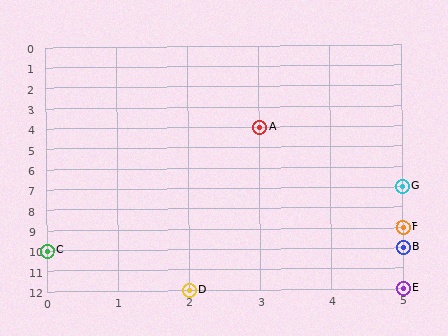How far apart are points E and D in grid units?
Points E and D are 3 columns apart.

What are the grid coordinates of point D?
Point D is at grid coordinates (2, 12).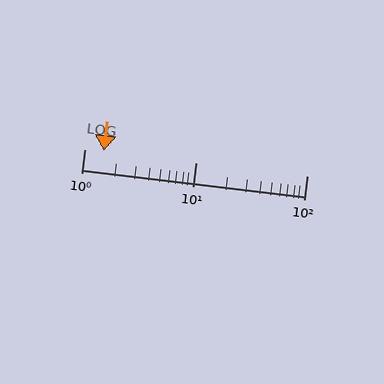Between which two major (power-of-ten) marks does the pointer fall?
The pointer is between 1 and 10.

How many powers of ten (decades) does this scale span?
The scale spans 2 decades, from 1 to 100.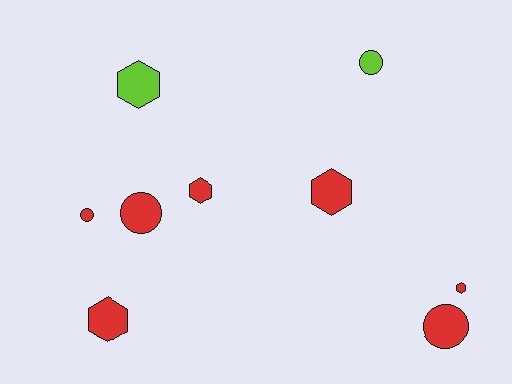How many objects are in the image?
There are 9 objects.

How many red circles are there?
There are 3 red circles.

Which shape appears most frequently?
Hexagon, with 5 objects.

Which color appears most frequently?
Red, with 7 objects.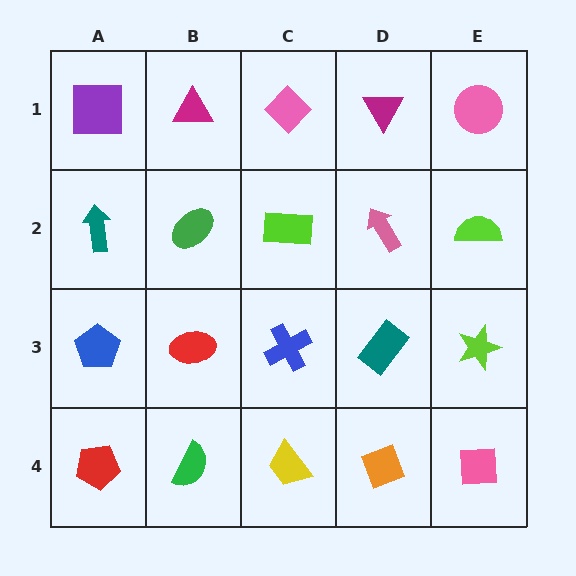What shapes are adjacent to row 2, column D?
A magenta triangle (row 1, column D), a teal rectangle (row 3, column D), a lime rectangle (row 2, column C), a lime semicircle (row 2, column E).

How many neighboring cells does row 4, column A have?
2.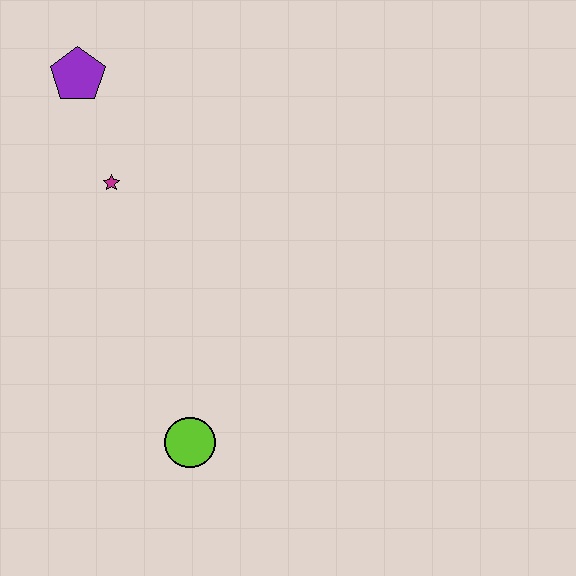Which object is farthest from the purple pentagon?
The lime circle is farthest from the purple pentagon.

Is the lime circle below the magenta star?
Yes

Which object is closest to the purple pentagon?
The magenta star is closest to the purple pentagon.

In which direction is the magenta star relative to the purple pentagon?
The magenta star is below the purple pentagon.